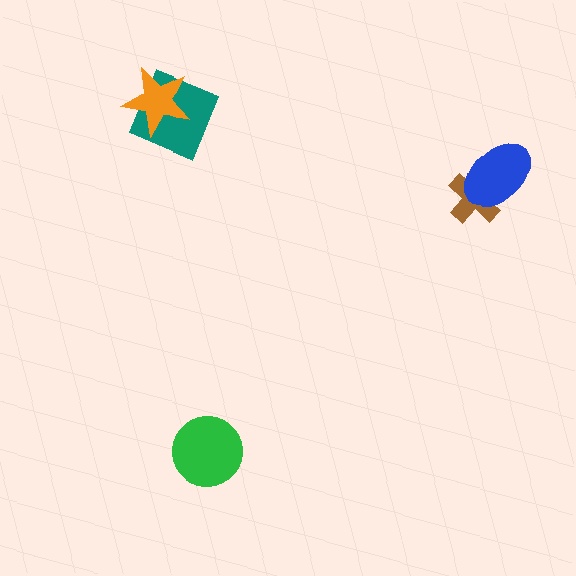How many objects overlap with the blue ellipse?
1 object overlaps with the blue ellipse.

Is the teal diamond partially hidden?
Yes, it is partially covered by another shape.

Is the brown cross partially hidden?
Yes, it is partially covered by another shape.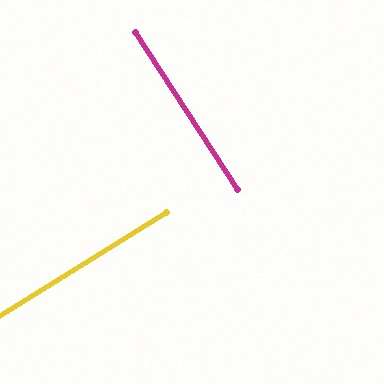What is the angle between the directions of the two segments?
Approximately 89 degrees.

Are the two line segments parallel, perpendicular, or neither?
Perpendicular — they meet at approximately 89°.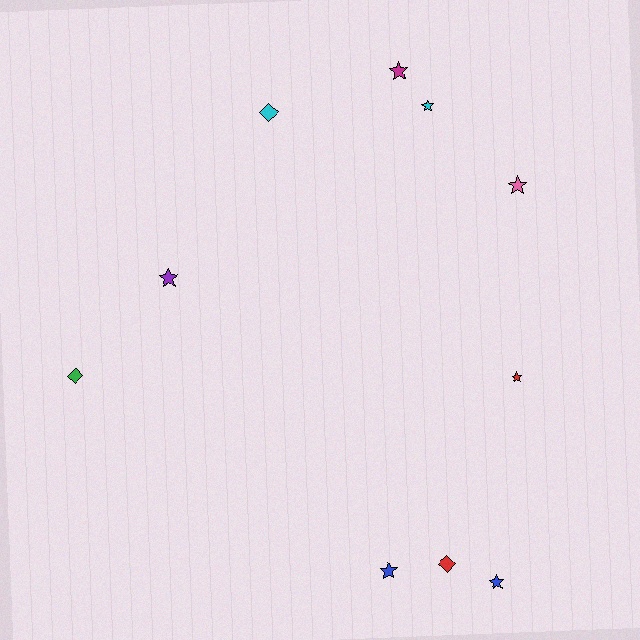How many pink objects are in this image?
There is 1 pink object.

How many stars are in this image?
There are 7 stars.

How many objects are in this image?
There are 10 objects.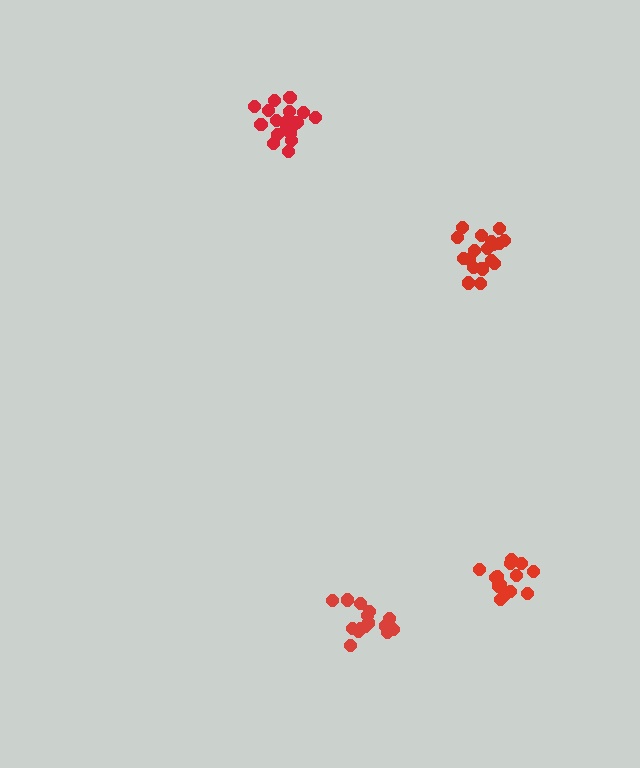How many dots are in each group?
Group 1: 16 dots, Group 2: 15 dots, Group 3: 19 dots, Group 4: 19 dots (69 total).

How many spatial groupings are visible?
There are 4 spatial groupings.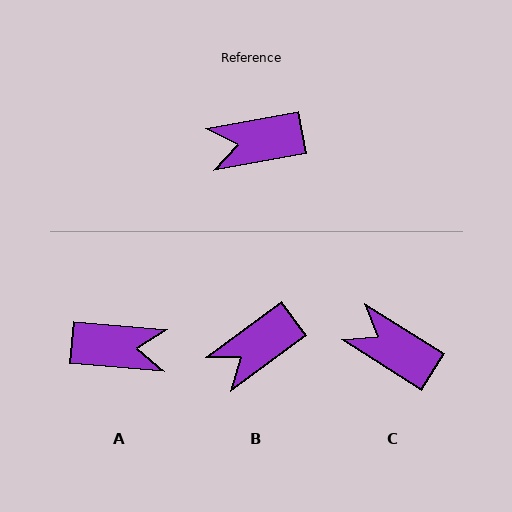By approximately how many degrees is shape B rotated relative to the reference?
Approximately 26 degrees counter-clockwise.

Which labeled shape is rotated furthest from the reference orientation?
A, about 165 degrees away.